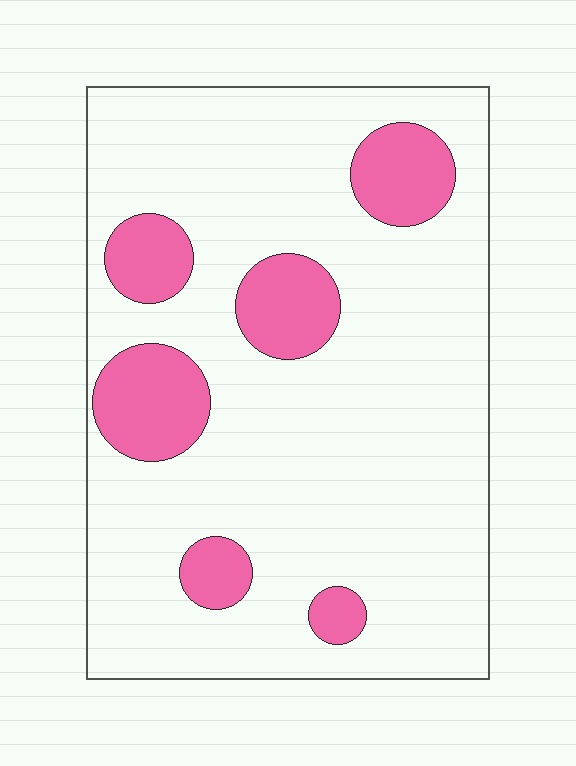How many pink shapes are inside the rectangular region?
6.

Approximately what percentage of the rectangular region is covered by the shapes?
Approximately 20%.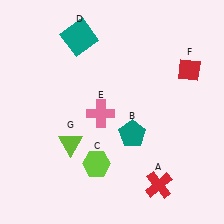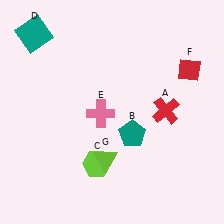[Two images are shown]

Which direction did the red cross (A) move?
The red cross (A) moved up.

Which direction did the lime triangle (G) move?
The lime triangle (G) moved right.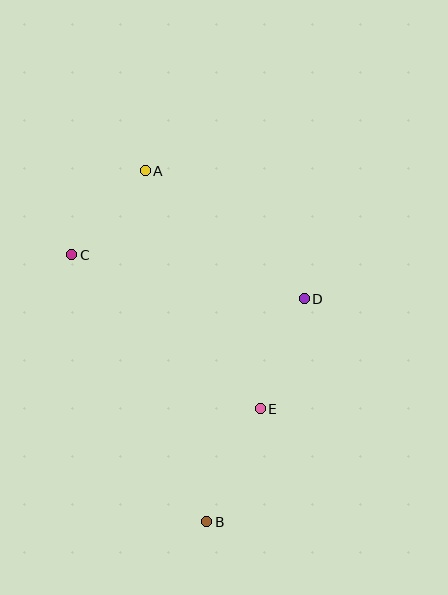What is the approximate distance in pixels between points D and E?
The distance between D and E is approximately 118 pixels.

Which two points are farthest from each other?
Points A and B are farthest from each other.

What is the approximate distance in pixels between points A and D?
The distance between A and D is approximately 204 pixels.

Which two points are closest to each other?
Points A and C are closest to each other.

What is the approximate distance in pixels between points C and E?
The distance between C and E is approximately 243 pixels.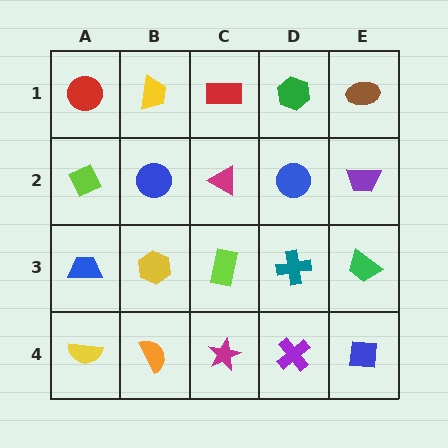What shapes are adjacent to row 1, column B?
A blue circle (row 2, column B), a red circle (row 1, column A), a red rectangle (row 1, column C).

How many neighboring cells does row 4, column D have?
3.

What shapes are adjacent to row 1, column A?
A lime diamond (row 2, column A), a yellow trapezoid (row 1, column B).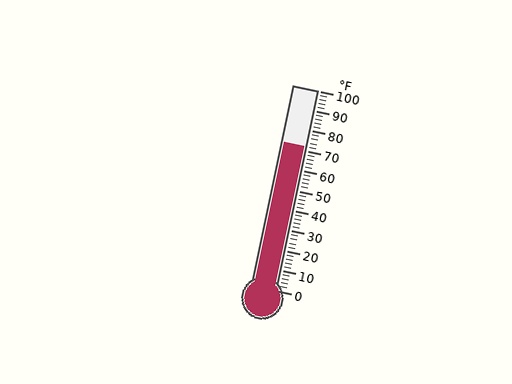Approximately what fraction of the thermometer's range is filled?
The thermometer is filled to approximately 70% of its range.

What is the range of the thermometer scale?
The thermometer scale ranges from 0°F to 100°F.